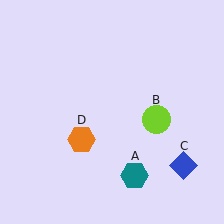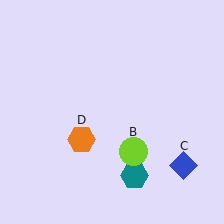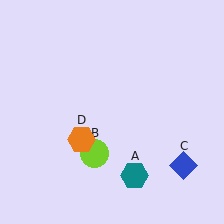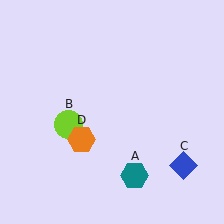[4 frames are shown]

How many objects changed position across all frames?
1 object changed position: lime circle (object B).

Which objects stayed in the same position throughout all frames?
Teal hexagon (object A) and blue diamond (object C) and orange hexagon (object D) remained stationary.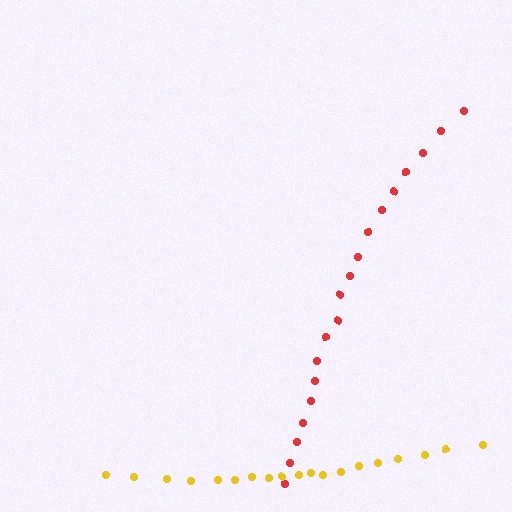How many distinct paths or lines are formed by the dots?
There are 2 distinct paths.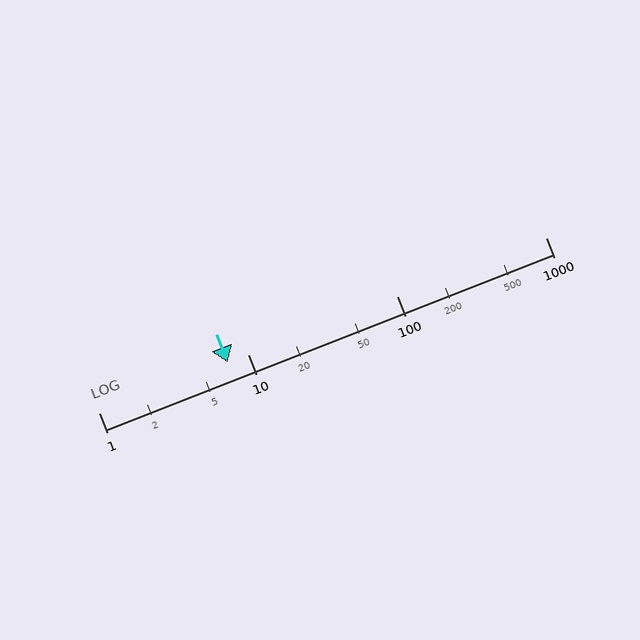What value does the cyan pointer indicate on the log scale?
The pointer indicates approximately 7.3.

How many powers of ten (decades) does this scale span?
The scale spans 3 decades, from 1 to 1000.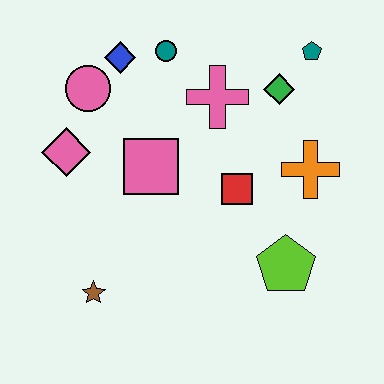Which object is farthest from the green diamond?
The brown star is farthest from the green diamond.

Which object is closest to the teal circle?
The blue diamond is closest to the teal circle.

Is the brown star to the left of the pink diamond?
No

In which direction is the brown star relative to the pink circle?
The brown star is below the pink circle.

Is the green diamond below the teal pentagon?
Yes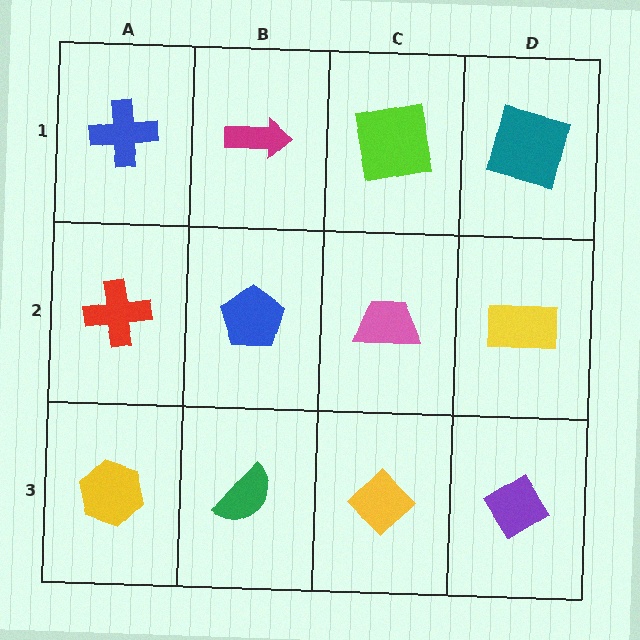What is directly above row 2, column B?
A magenta arrow.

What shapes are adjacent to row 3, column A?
A red cross (row 2, column A), a green semicircle (row 3, column B).